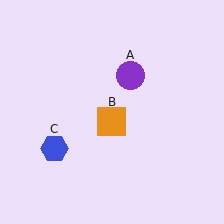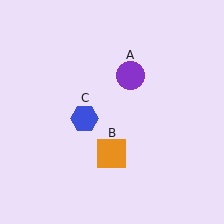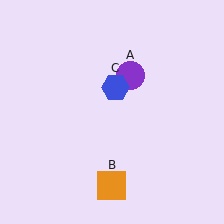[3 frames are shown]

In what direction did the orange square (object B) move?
The orange square (object B) moved down.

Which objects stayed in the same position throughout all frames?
Purple circle (object A) remained stationary.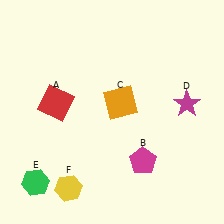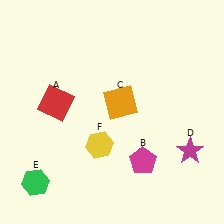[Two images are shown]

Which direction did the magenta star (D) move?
The magenta star (D) moved down.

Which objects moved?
The objects that moved are: the magenta star (D), the yellow hexagon (F).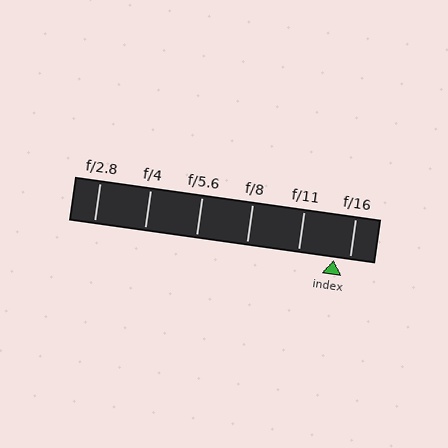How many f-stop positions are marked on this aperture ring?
There are 6 f-stop positions marked.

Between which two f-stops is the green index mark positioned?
The index mark is between f/11 and f/16.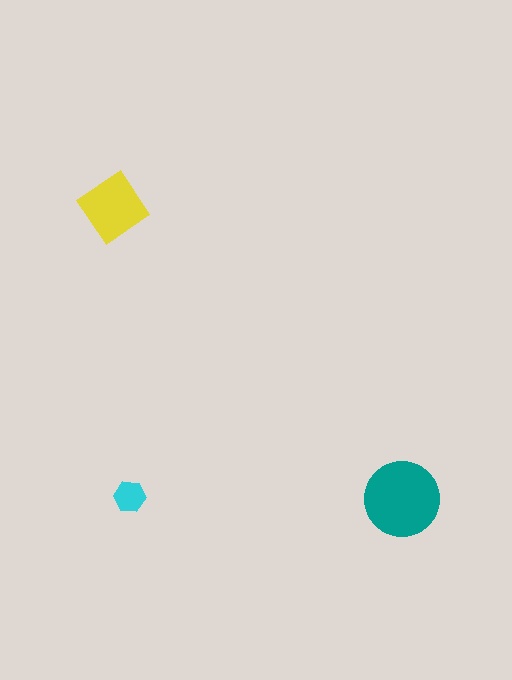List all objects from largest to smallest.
The teal circle, the yellow diamond, the cyan hexagon.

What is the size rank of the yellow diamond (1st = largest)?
2nd.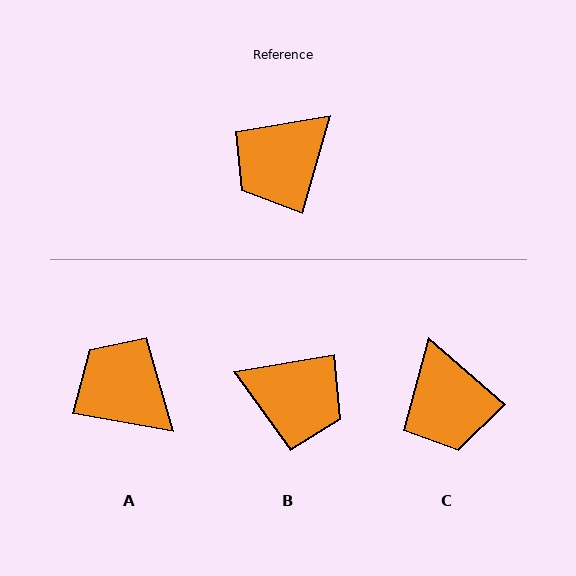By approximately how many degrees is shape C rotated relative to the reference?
Approximately 65 degrees counter-clockwise.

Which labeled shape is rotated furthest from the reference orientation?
B, about 116 degrees away.